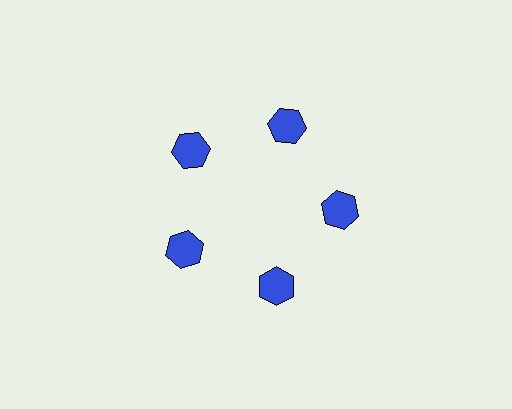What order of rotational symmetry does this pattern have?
This pattern has 5-fold rotational symmetry.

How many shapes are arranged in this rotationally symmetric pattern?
There are 5 shapes, arranged in 5 groups of 1.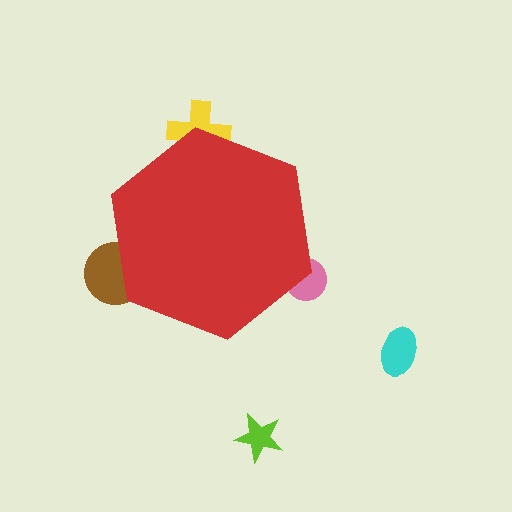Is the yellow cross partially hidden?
Yes, the yellow cross is partially hidden behind the red hexagon.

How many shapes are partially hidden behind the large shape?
3 shapes are partially hidden.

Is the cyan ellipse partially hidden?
No, the cyan ellipse is fully visible.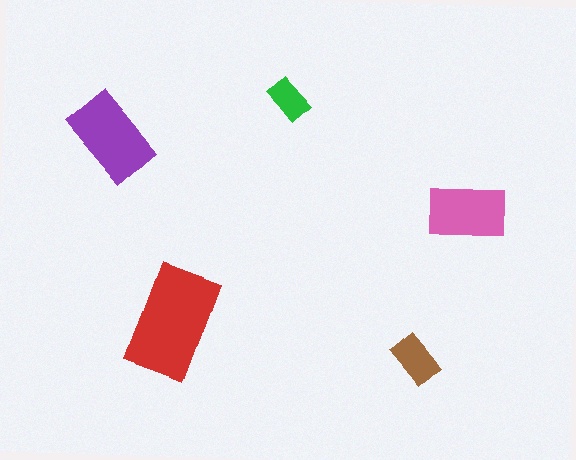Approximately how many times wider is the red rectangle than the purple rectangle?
About 1.5 times wider.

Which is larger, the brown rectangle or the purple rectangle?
The purple one.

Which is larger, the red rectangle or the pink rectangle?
The red one.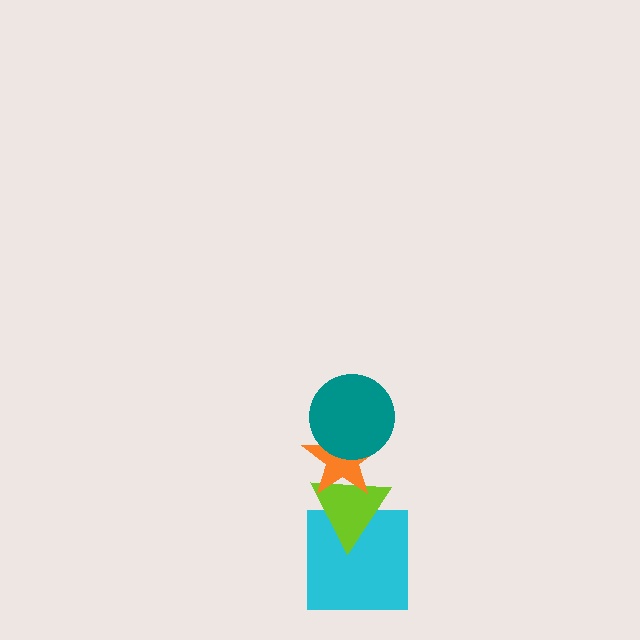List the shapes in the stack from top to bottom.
From top to bottom: the teal circle, the orange star, the lime triangle, the cyan square.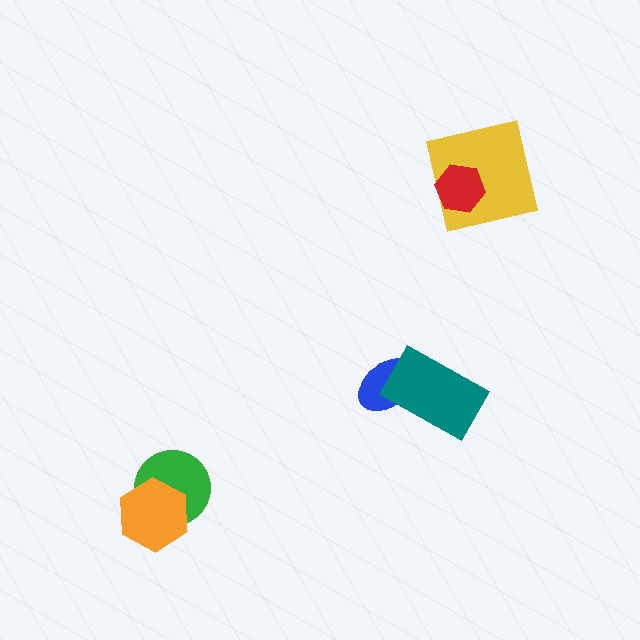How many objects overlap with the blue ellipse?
1 object overlaps with the blue ellipse.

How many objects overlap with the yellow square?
1 object overlaps with the yellow square.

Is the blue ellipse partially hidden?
Yes, it is partially covered by another shape.